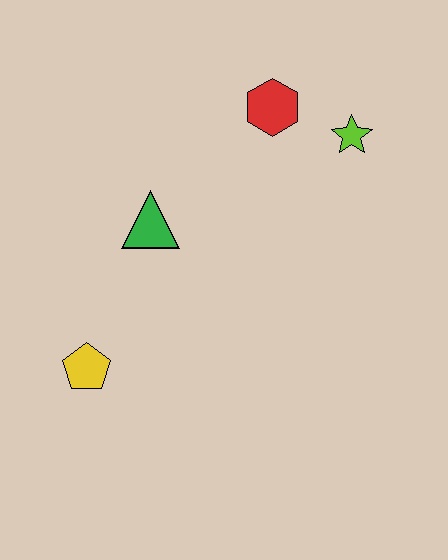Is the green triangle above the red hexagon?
No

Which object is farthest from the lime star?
The yellow pentagon is farthest from the lime star.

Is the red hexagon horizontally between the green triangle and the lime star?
Yes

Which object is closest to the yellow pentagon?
The green triangle is closest to the yellow pentagon.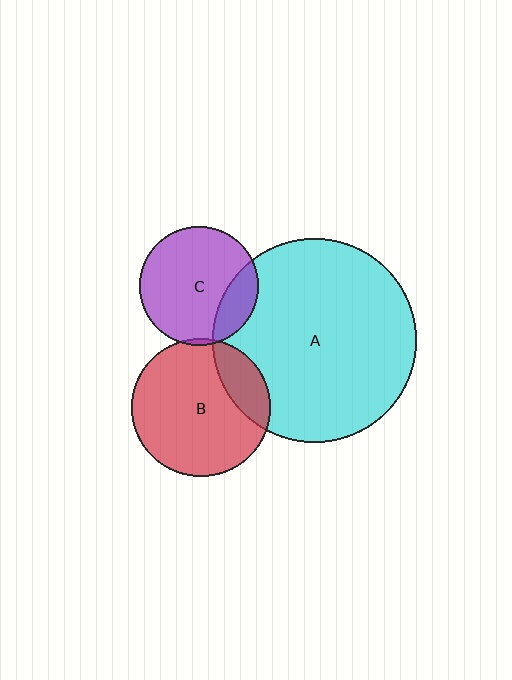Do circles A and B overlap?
Yes.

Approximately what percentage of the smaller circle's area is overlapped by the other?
Approximately 20%.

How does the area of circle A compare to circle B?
Approximately 2.2 times.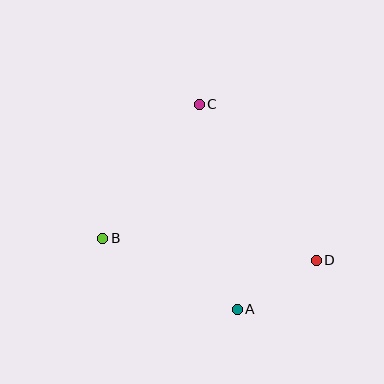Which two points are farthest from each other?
Points B and D are farthest from each other.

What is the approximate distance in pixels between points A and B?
The distance between A and B is approximately 152 pixels.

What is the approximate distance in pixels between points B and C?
The distance between B and C is approximately 165 pixels.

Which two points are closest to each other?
Points A and D are closest to each other.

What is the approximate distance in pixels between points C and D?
The distance between C and D is approximately 195 pixels.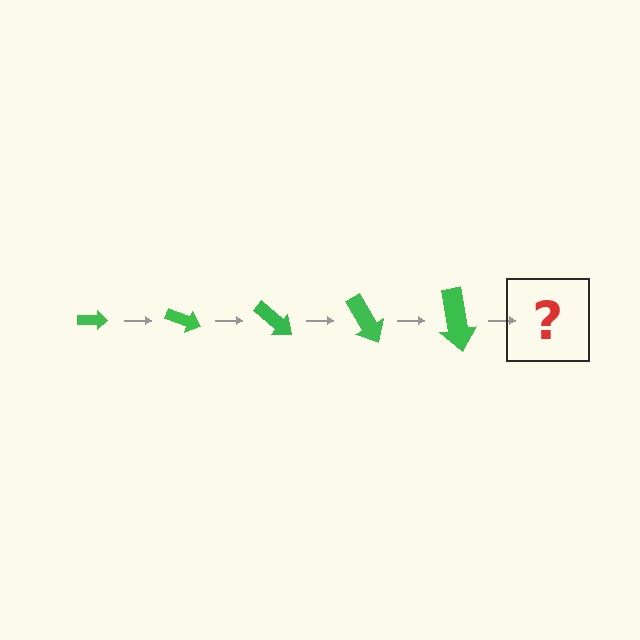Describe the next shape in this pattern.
It should be an arrow, larger than the previous one and rotated 100 degrees from the start.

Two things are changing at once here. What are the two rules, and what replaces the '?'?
The two rules are that the arrow grows larger each step and it rotates 20 degrees each step. The '?' should be an arrow, larger than the previous one and rotated 100 degrees from the start.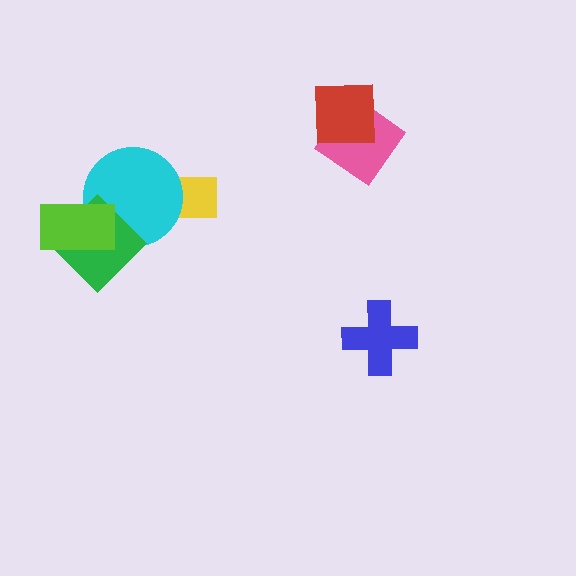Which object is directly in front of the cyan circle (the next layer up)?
The green diamond is directly in front of the cyan circle.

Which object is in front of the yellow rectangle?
The cyan circle is in front of the yellow rectangle.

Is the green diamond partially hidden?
Yes, it is partially covered by another shape.